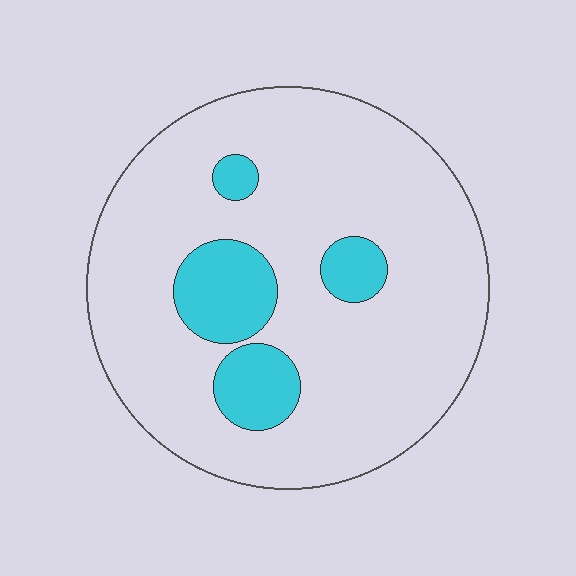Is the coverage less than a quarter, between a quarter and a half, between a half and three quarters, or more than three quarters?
Less than a quarter.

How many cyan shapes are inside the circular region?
4.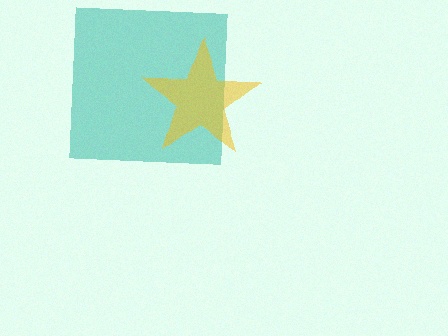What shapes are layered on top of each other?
The layered shapes are: a teal square, a yellow star.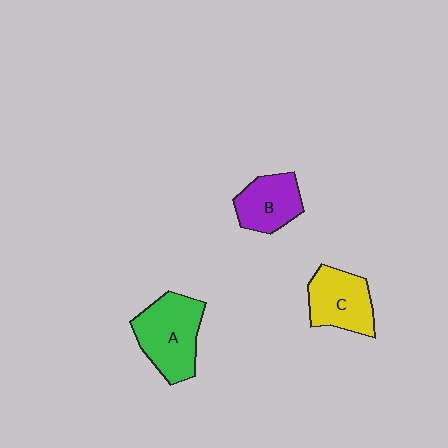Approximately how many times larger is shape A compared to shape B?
Approximately 1.4 times.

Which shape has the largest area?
Shape A (green).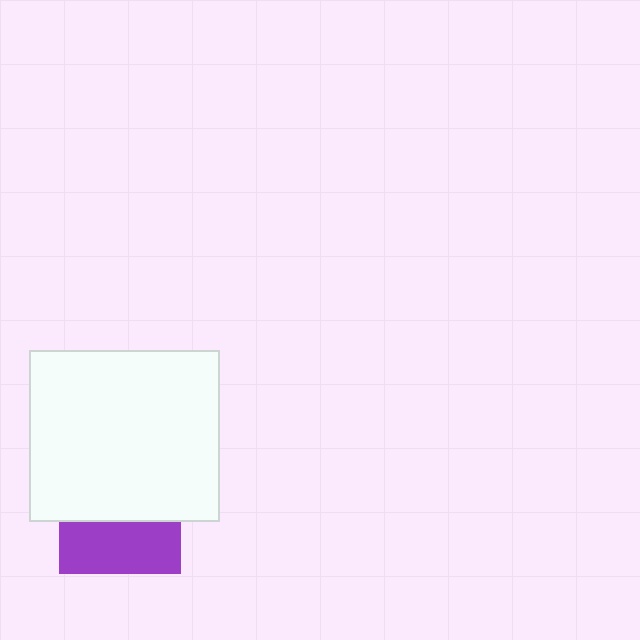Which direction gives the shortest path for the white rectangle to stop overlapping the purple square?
Moving up gives the shortest separation.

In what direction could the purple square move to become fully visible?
The purple square could move down. That would shift it out from behind the white rectangle entirely.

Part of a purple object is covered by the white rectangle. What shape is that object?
It is a square.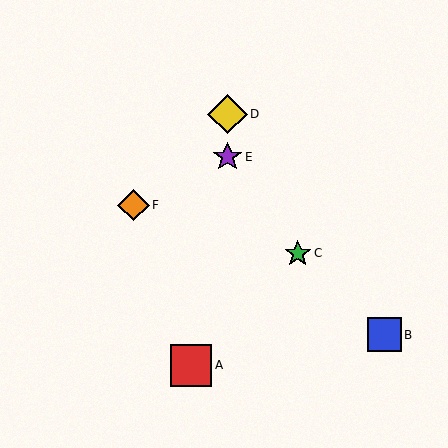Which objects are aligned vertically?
Objects D, E are aligned vertically.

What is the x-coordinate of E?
Object E is at x≈227.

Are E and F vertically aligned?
No, E is at x≈227 and F is at x≈134.